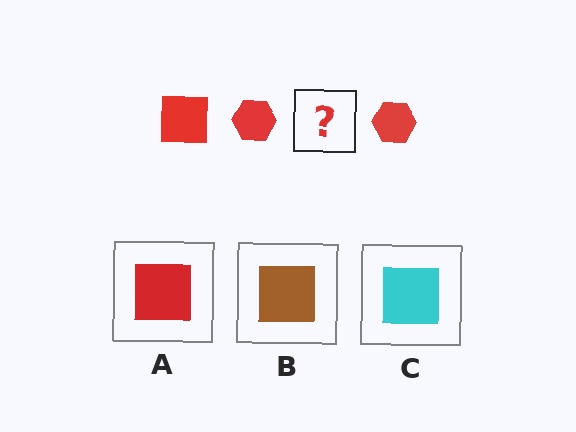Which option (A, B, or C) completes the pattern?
A.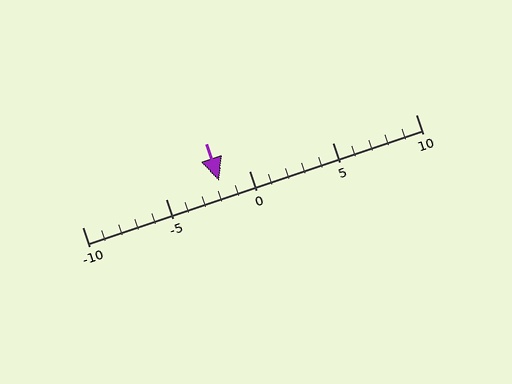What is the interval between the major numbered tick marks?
The major tick marks are spaced 5 units apart.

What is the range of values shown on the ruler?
The ruler shows values from -10 to 10.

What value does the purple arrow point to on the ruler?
The purple arrow points to approximately -2.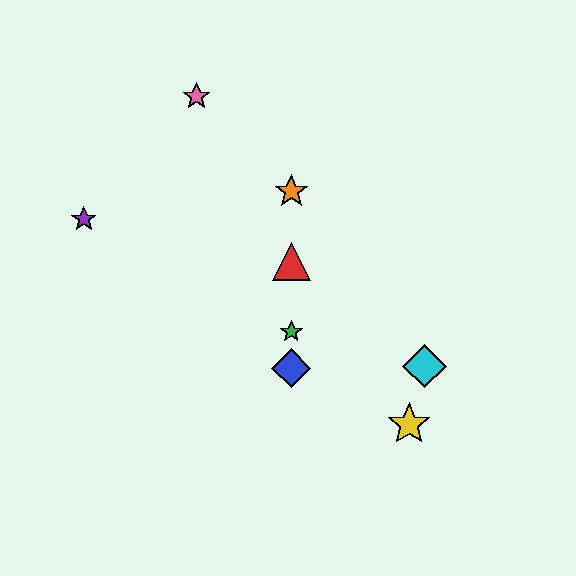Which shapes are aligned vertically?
The red triangle, the blue diamond, the green star, the orange star are aligned vertically.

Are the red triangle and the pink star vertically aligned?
No, the red triangle is at x≈291 and the pink star is at x≈196.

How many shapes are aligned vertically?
4 shapes (the red triangle, the blue diamond, the green star, the orange star) are aligned vertically.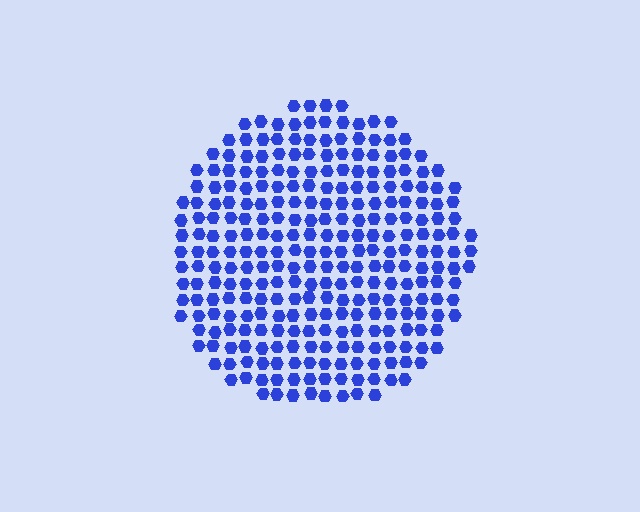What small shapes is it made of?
It is made of small hexagons.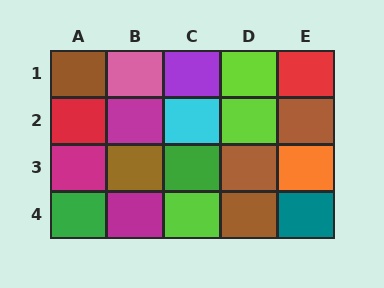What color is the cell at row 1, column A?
Brown.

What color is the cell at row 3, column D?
Brown.